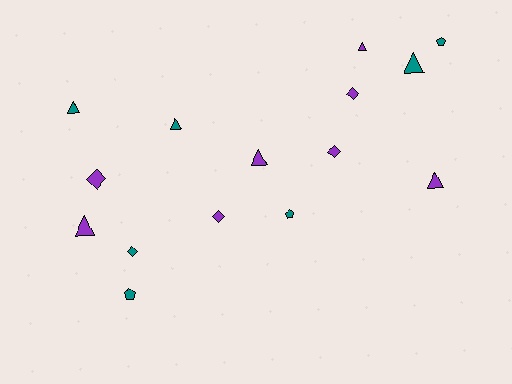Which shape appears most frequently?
Triangle, with 7 objects.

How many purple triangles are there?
There are 4 purple triangles.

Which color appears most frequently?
Purple, with 8 objects.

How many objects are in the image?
There are 15 objects.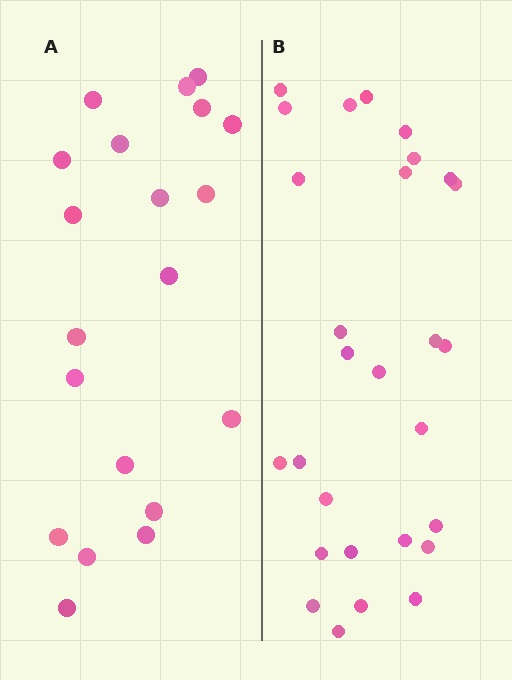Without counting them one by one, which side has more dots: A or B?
Region B (the right region) has more dots.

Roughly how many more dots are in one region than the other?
Region B has roughly 8 or so more dots than region A.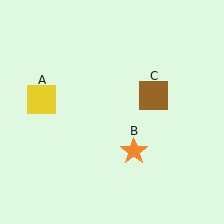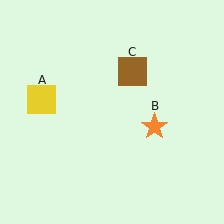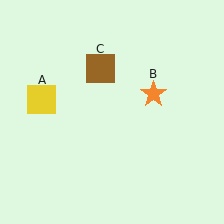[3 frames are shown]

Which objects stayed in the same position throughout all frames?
Yellow square (object A) remained stationary.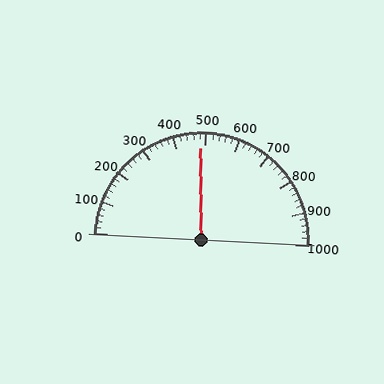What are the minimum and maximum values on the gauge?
The gauge ranges from 0 to 1000.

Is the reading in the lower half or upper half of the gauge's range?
The reading is in the lower half of the range (0 to 1000).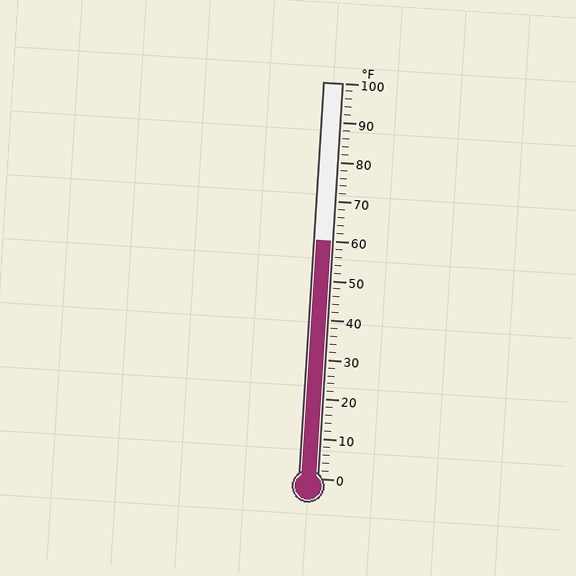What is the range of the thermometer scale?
The thermometer scale ranges from 0°F to 100°F.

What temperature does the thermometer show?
The thermometer shows approximately 60°F.